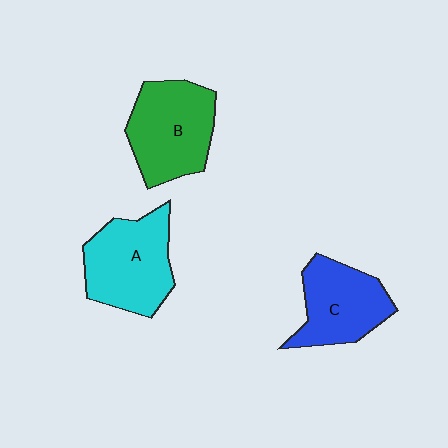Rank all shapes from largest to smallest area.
From largest to smallest: A (cyan), B (green), C (blue).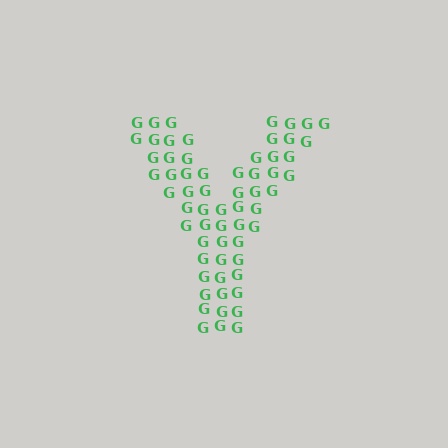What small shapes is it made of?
It is made of small letter G's.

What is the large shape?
The large shape is the letter Y.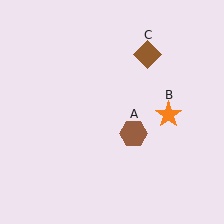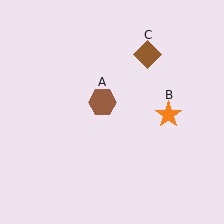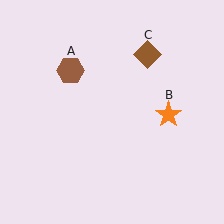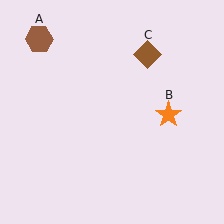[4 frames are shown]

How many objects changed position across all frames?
1 object changed position: brown hexagon (object A).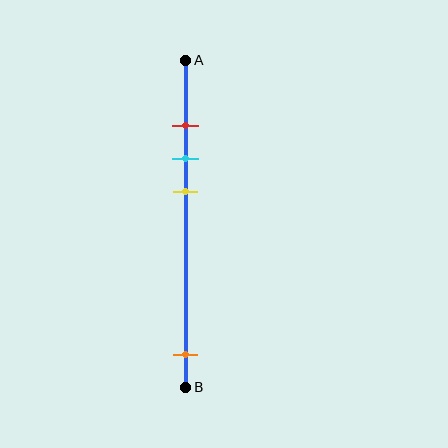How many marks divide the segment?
There are 4 marks dividing the segment.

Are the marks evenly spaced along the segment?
No, the marks are not evenly spaced.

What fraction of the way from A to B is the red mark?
The red mark is approximately 20% (0.2) of the way from A to B.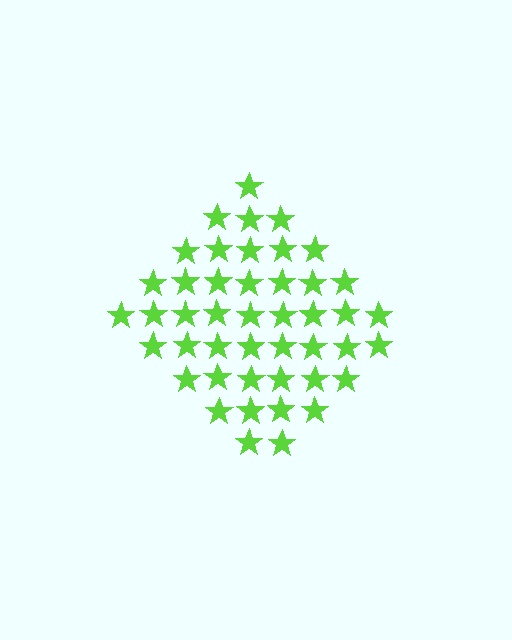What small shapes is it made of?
It is made of small stars.